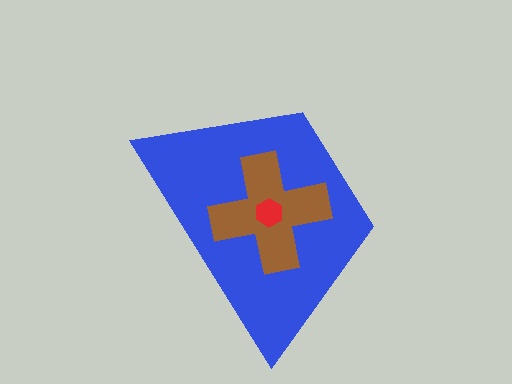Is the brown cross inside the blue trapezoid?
Yes.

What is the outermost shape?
The blue trapezoid.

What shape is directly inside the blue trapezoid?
The brown cross.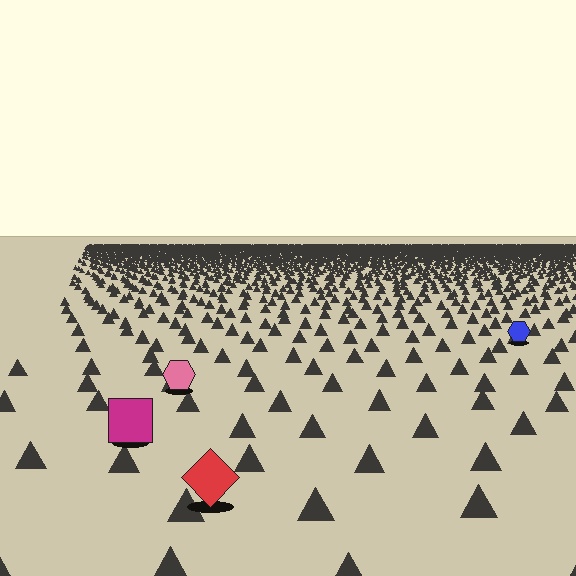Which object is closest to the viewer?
The red diamond is closest. The texture marks near it are larger and more spread out.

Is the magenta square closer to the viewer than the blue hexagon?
Yes. The magenta square is closer — you can tell from the texture gradient: the ground texture is coarser near it.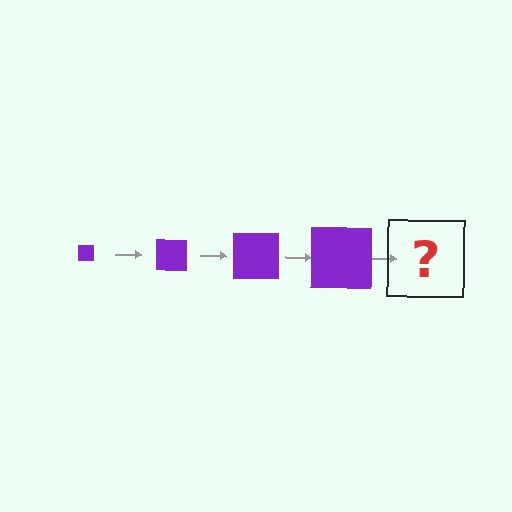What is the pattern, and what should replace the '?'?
The pattern is that the square gets progressively larger each step. The '?' should be a purple square, larger than the previous one.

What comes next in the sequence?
The next element should be a purple square, larger than the previous one.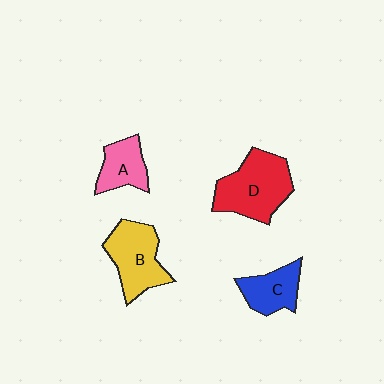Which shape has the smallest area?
Shape A (pink).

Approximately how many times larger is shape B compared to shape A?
Approximately 1.6 times.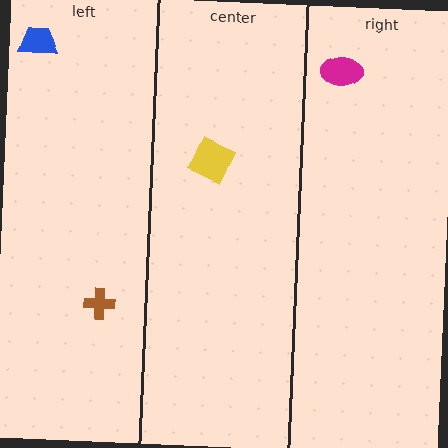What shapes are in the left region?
The brown cross, the blue trapezoid.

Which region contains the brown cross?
The left region.